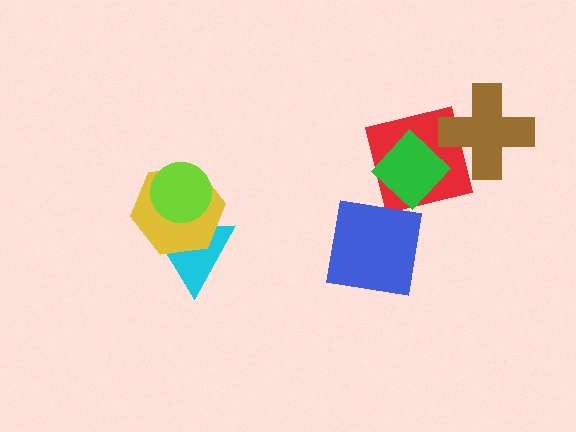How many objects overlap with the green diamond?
1 object overlaps with the green diamond.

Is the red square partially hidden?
Yes, it is partially covered by another shape.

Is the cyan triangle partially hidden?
Yes, it is partially covered by another shape.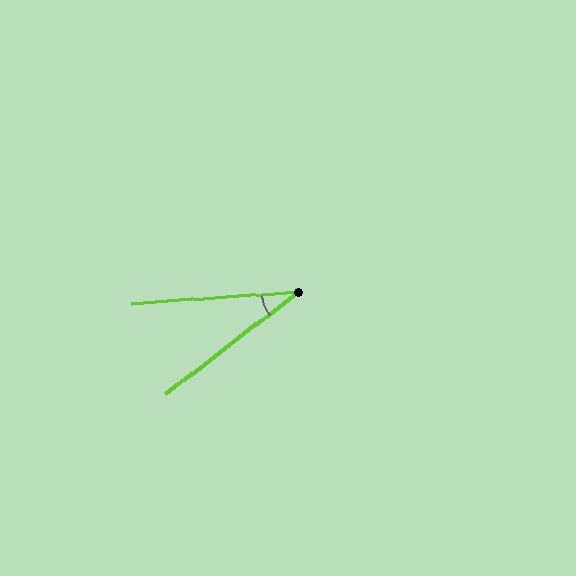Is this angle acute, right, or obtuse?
It is acute.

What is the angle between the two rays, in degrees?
Approximately 34 degrees.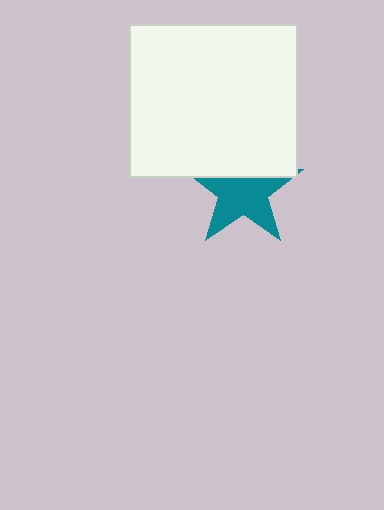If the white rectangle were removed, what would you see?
You would see the complete teal star.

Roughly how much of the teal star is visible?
Most of it is visible (roughly 67%).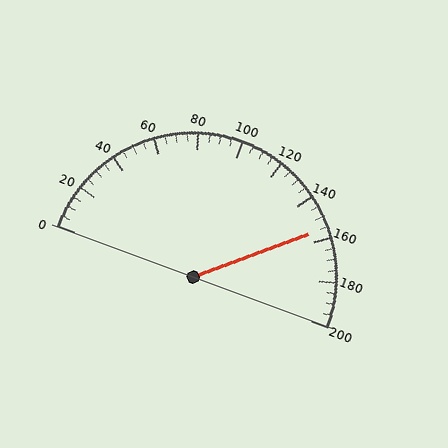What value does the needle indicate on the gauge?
The needle indicates approximately 155.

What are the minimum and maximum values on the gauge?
The gauge ranges from 0 to 200.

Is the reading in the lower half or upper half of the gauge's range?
The reading is in the upper half of the range (0 to 200).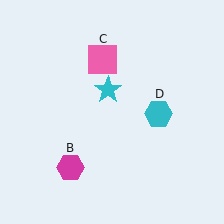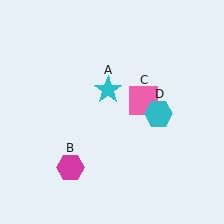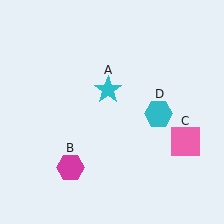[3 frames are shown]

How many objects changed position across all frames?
1 object changed position: pink square (object C).